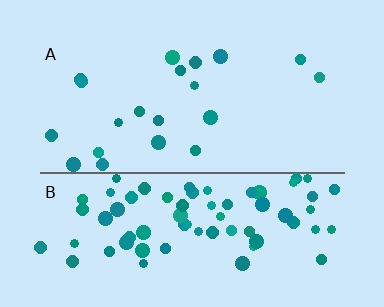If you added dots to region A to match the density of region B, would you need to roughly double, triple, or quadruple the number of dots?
Approximately quadruple.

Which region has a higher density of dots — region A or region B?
B (the bottom).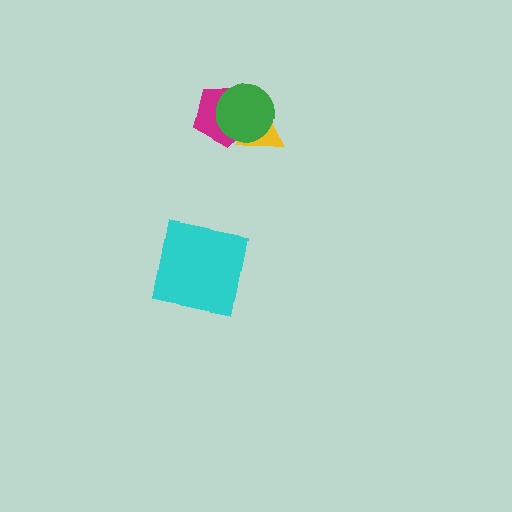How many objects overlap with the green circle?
2 objects overlap with the green circle.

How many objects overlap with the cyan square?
0 objects overlap with the cyan square.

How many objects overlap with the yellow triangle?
2 objects overlap with the yellow triangle.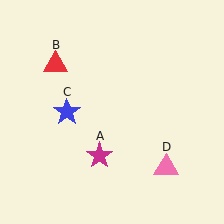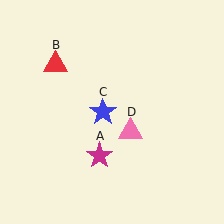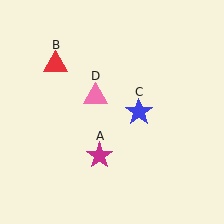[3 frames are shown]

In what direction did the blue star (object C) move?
The blue star (object C) moved right.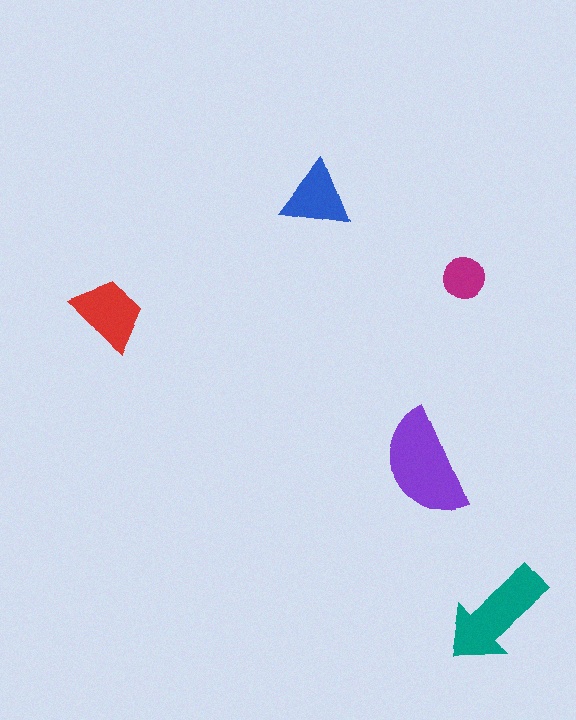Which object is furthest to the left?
The red trapezoid is leftmost.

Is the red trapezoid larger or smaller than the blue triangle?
Larger.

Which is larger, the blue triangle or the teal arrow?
The teal arrow.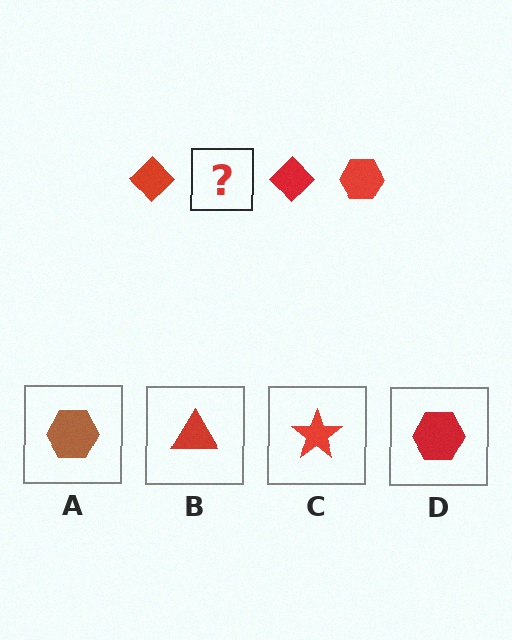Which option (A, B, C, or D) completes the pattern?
D.